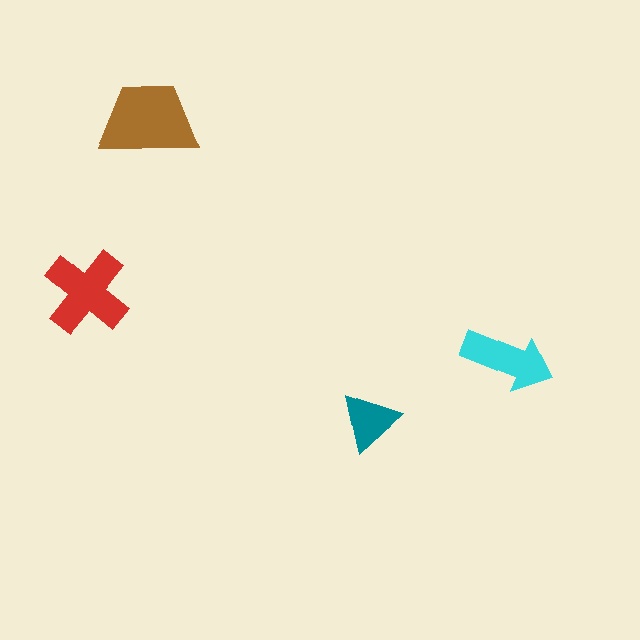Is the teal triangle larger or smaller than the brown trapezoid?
Smaller.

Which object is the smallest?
The teal triangle.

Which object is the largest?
The brown trapezoid.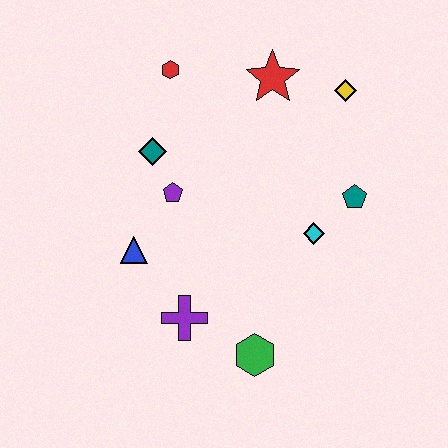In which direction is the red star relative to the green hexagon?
The red star is above the green hexagon.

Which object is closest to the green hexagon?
The purple cross is closest to the green hexagon.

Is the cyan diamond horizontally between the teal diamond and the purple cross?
No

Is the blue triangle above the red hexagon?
No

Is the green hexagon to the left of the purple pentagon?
No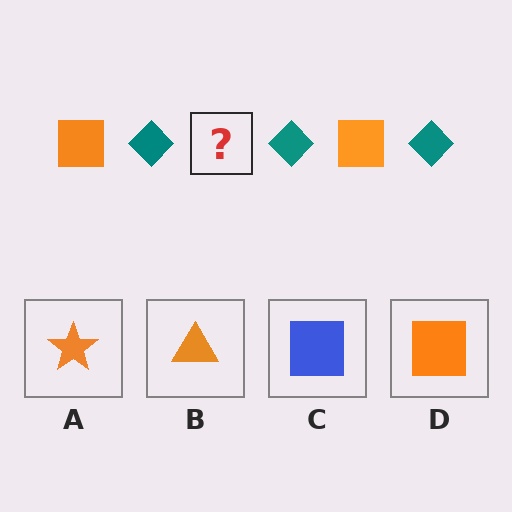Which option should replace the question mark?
Option D.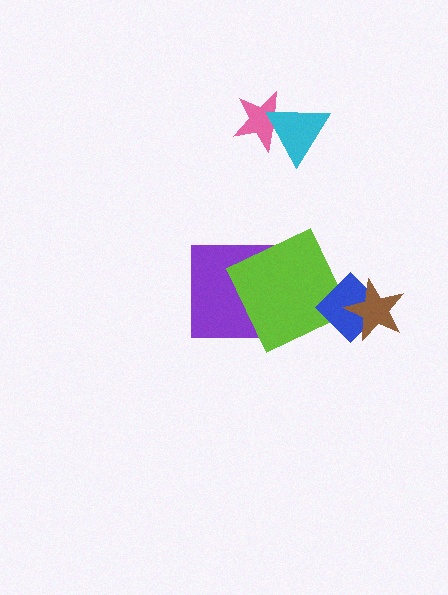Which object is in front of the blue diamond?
The brown star is in front of the blue diamond.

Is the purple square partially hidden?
Yes, it is partially covered by another shape.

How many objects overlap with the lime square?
2 objects overlap with the lime square.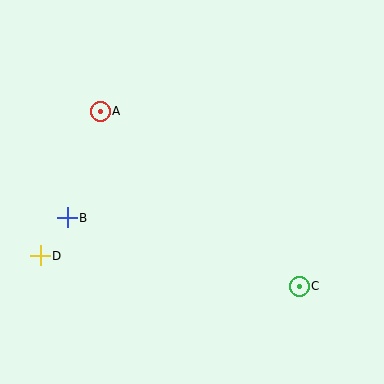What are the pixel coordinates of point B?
Point B is at (67, 218).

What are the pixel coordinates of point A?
Point A is at (100, 111).